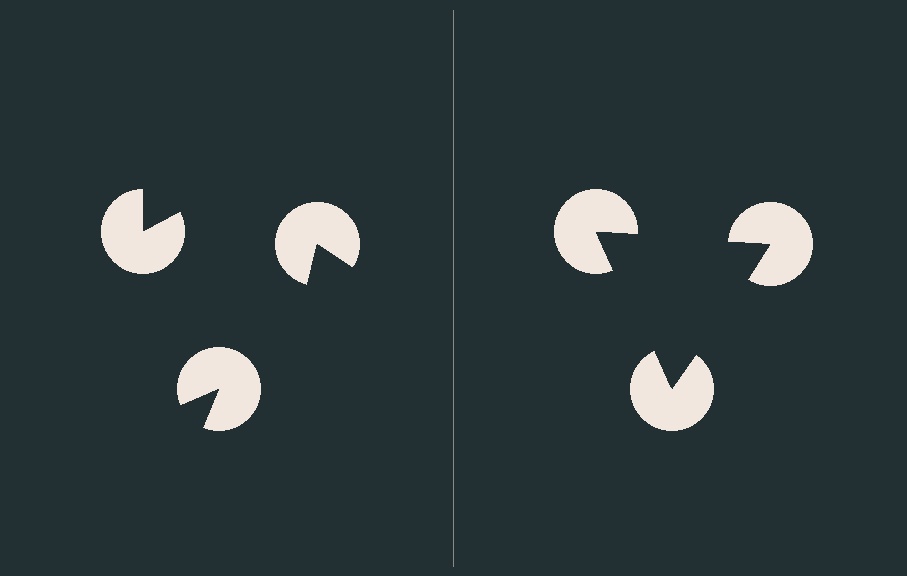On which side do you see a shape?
An illusory triangle appears on the right side. On the left side the wedge cuts are rotated, so no coherent shape forms.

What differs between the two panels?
The pac-man discs are positioned identically on both sides; only the wedge orientations differ. On the right they align to a triangle; on the left they are misaligned.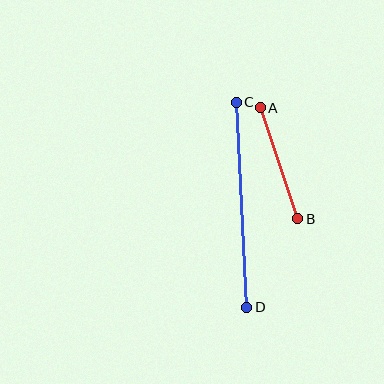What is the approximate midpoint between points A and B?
The midpoint is at approximately (279, 163) pixels.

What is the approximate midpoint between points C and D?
The midpoint is at approximately (241, 205) pixels.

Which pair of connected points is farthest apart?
Points C and D are farthest apart.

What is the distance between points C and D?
The distance is approximately 205 pixels.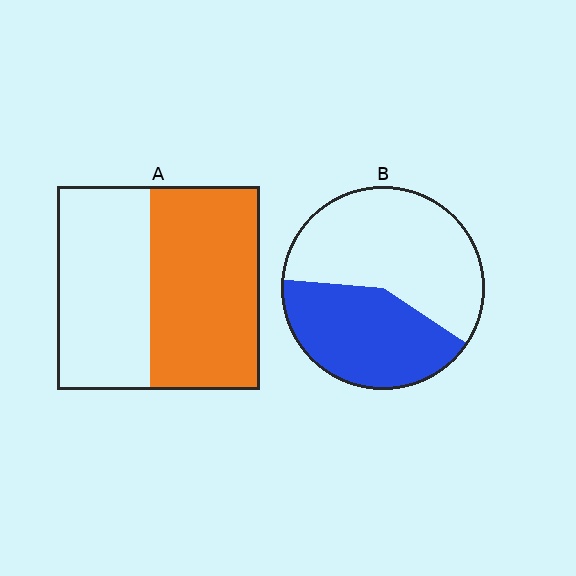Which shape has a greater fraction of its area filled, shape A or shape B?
Shape A.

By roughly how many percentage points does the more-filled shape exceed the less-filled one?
By roughly 10 percentage points (A over B).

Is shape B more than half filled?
No.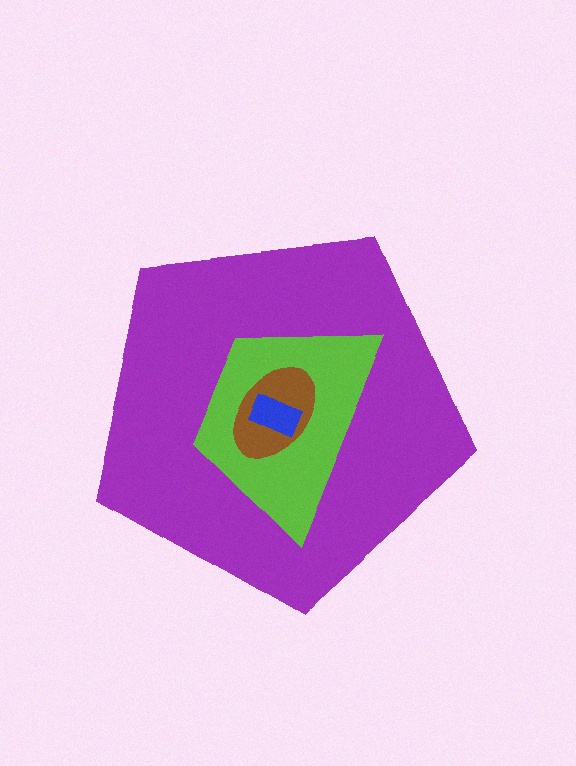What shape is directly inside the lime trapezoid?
The brown ellipse.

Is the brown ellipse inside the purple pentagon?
Yes.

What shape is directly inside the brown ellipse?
The blue rectangle.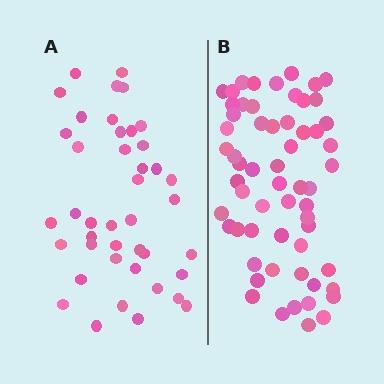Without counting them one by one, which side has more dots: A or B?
Region B (the right region) has more dots.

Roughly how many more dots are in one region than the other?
Region B has approximately 20 more dots than region A.